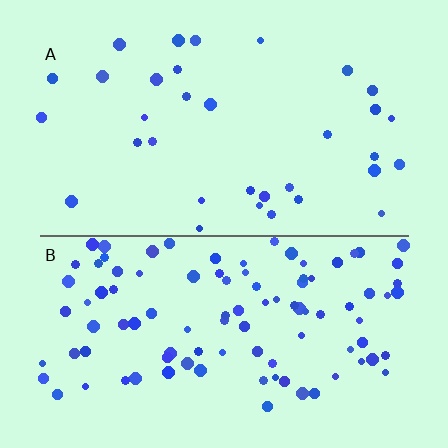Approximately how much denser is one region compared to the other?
Approximately 3.1× — region B over region A.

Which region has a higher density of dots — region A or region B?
B (the bottom).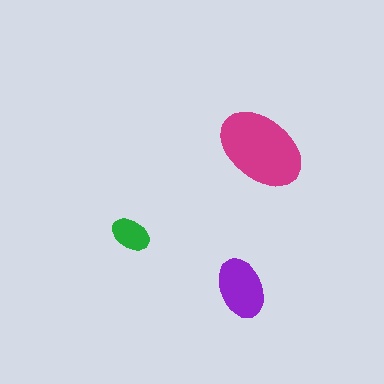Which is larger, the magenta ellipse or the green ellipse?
The magenta one.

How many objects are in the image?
There are 3 objects in the image.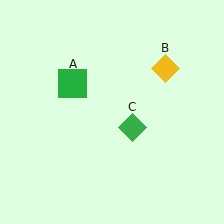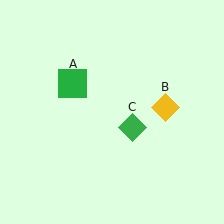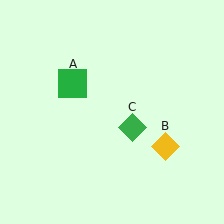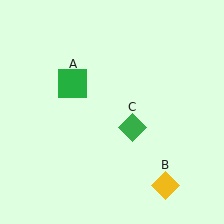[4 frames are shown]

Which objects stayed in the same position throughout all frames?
Green square (object A) and green diamond (object C) remained stationary.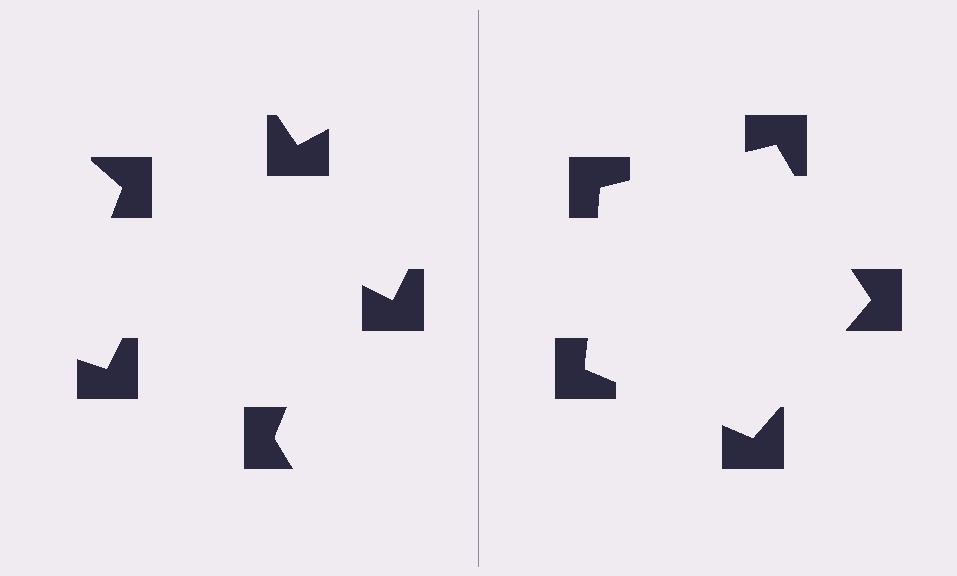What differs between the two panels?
The notched squares are positioned identically on both sides; only the wedge orientations differ. On the right they align to a pentagon; on the left they are misaligned.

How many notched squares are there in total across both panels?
10 — 5 on each side.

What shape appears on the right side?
An illusory pentagon.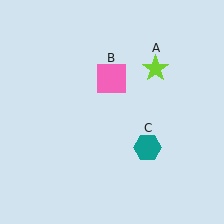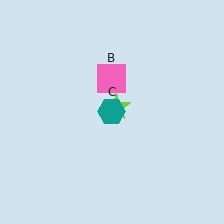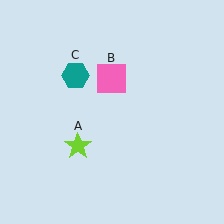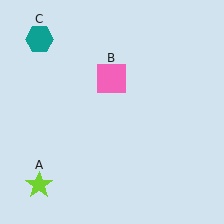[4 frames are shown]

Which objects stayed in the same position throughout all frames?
Pink square (object B) remained stationary.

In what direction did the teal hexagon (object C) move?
The teal hexagon (object C) moved up and to the left.